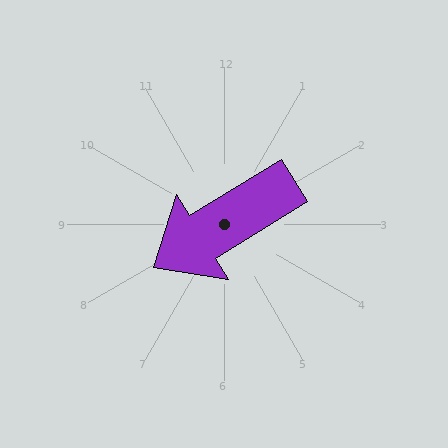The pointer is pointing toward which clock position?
Roughly 8 o'clock.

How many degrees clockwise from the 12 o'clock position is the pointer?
Approximately 238 degrees.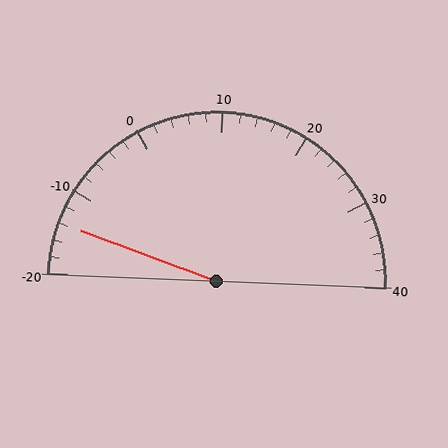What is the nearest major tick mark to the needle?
The nearest major tick mark is -10.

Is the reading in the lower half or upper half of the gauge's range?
The reading is in the lower half of the range (-20 to 40).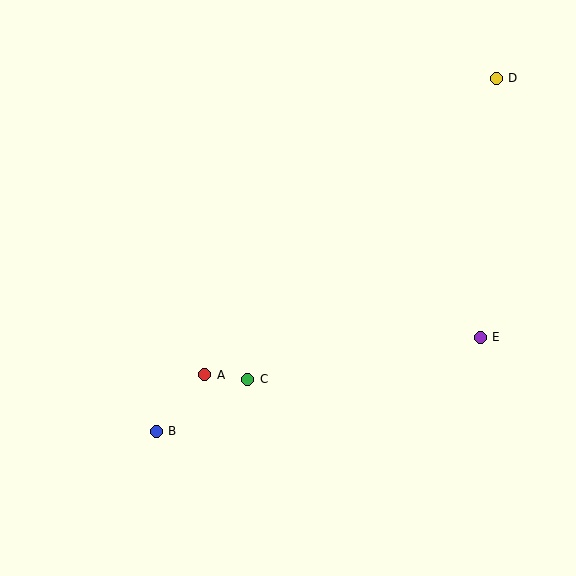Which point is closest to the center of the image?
Point C at (248, 379) is closest to the center.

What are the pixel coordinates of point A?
Point A is at (205, 375).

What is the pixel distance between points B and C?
The distance between B and C is 105 pixels.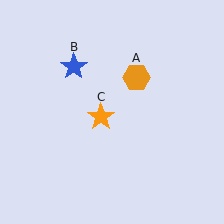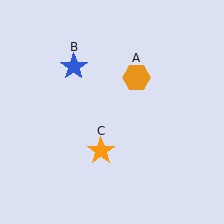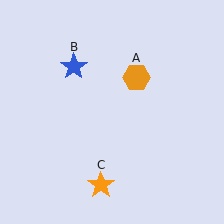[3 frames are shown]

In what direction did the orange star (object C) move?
The orange star (object C) moved down.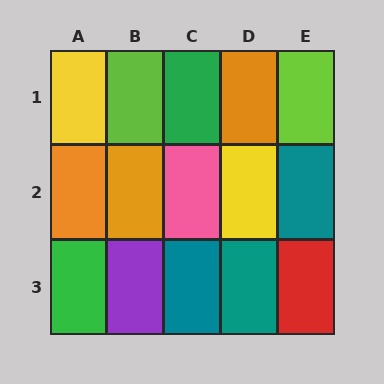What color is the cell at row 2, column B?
Orange.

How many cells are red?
1 cell is red.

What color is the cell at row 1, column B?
Lime.